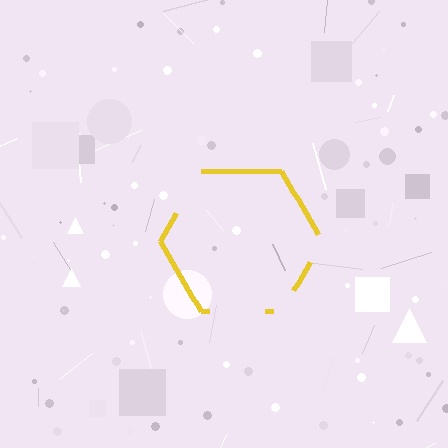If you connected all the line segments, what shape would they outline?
They would outline a hexagon.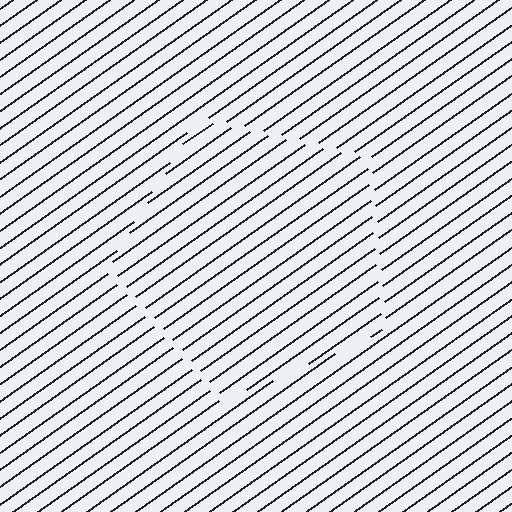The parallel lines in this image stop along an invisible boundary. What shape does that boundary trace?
An illusory pentagon. The interior of the shape contains the same grating, shifted by half a period — the contour is defined by the phase discontinuity where line-ends from the inner and outer gratings abut.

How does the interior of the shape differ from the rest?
The interior of the shape contains the same grating, shifted by half a period — the contour is defined by the phase discontinuity where line-ends from the inner and outer gratings abut.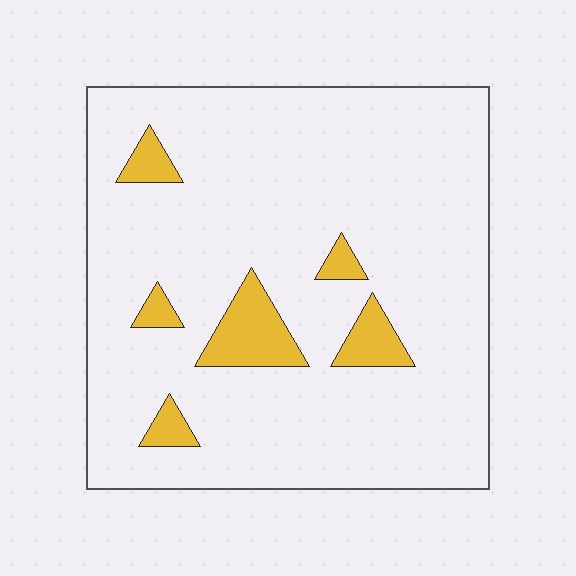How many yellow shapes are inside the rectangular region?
6.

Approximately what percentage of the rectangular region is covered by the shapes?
Approximately 10%.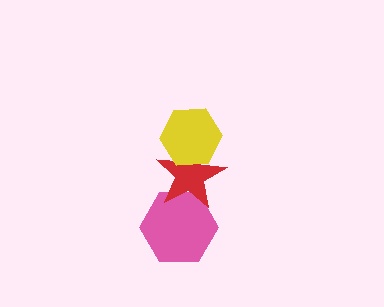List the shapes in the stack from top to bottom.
From top to bottom: the yellow hexagon, the red star, the pink hexagon.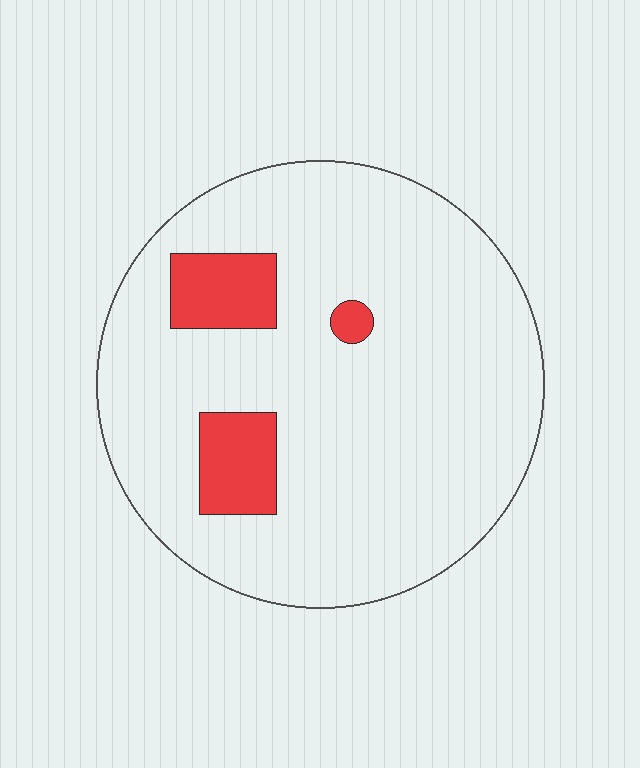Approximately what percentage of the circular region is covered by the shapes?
Approximately 10%.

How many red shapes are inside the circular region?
3.